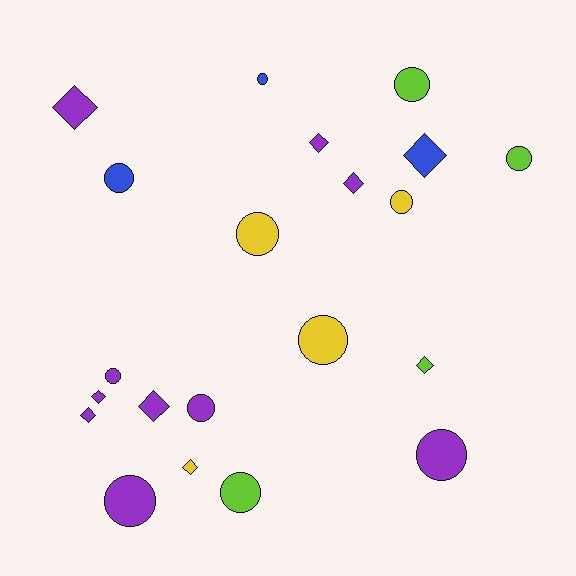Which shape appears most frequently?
Circle, with 12 objects.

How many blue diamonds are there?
There is 1 blue diamond.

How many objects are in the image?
There are 21 objects.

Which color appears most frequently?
Purple, with 10 objects.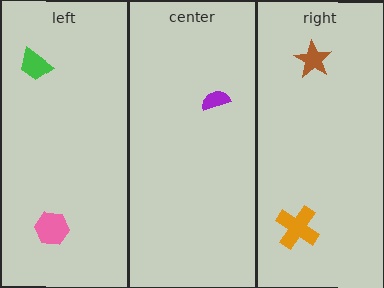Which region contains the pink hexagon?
The left region.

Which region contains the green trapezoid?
The left region.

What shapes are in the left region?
The pink hexagon, the green trapezoid.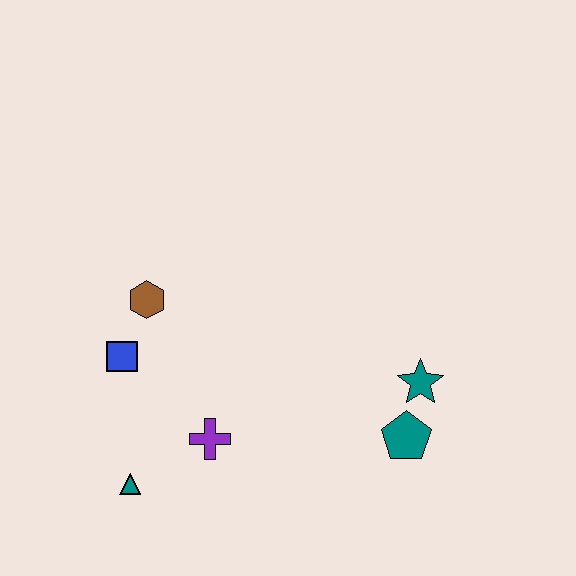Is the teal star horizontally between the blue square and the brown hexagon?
No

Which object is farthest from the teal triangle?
The teal star is farthest from the teal triangle.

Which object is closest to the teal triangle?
The purple cross is closest to the teal triangle.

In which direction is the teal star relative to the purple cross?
The teal star is to the right of the purple cross.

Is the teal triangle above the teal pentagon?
No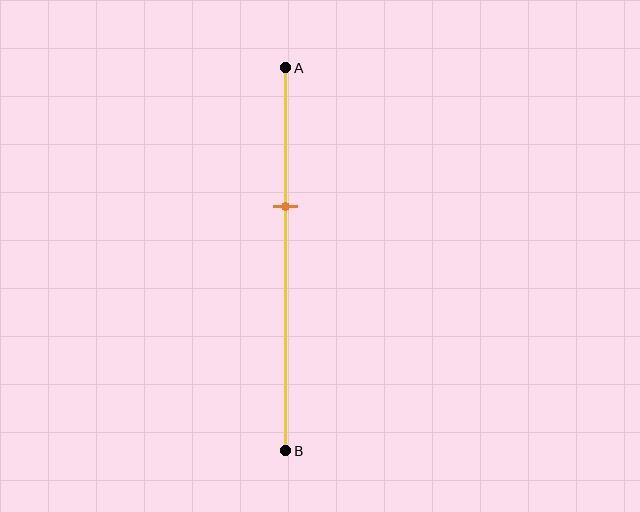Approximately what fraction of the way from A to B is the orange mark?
The orange mark is approximately 35% of the way from A to B.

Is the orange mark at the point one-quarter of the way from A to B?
No, the mark is at about 35% from A, not at the 25% one-quarter point.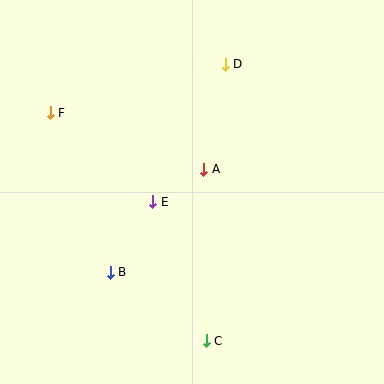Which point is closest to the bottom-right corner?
Point C is closest to the bottom-right corner.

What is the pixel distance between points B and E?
The distance between B and E is 82 pixels.